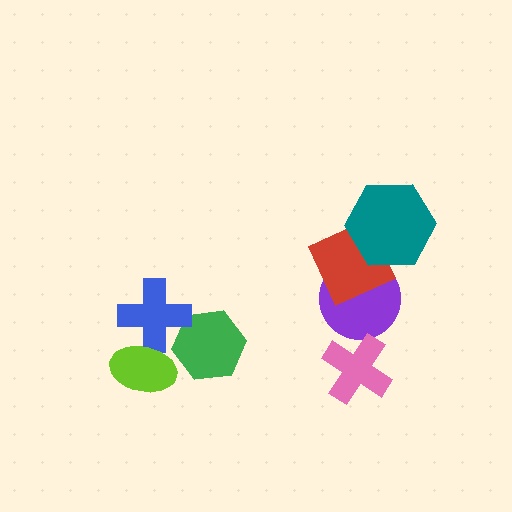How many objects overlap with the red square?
2 objects overlap with the red square.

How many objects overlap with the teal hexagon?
1 object overlaps with the teal hexagon.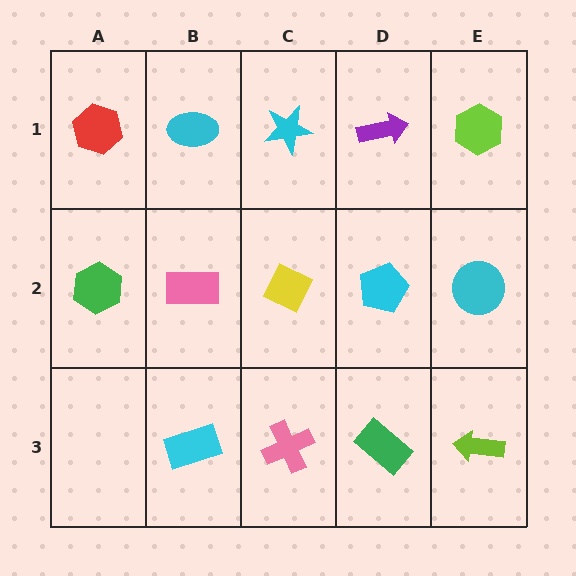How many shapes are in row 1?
5 shapes.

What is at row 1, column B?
A cyan ellipse.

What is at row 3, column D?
A green rectangle.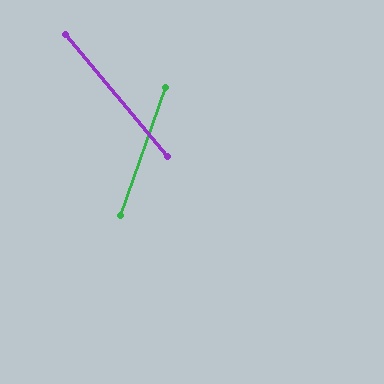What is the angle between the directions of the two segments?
Approximately 59 degrees.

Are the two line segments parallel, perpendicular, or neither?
Neither parallel nor perpendicular — they differ by about 59°.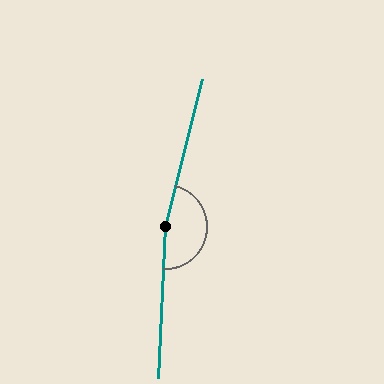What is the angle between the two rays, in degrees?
Approximately 168 degrees.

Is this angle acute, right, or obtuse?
It is obtuse.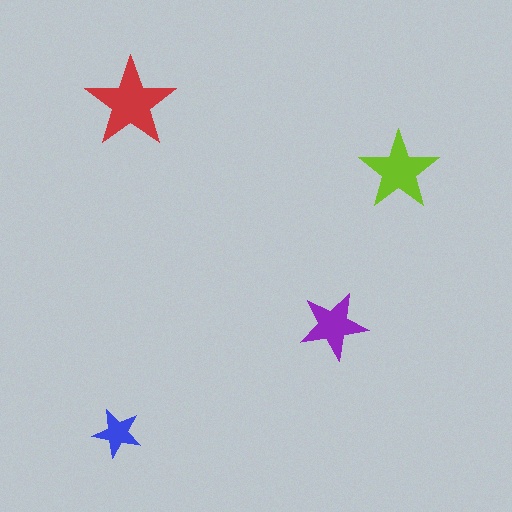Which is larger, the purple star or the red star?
The red one.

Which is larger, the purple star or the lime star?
The lime one.